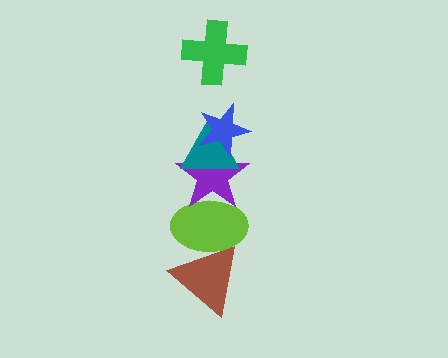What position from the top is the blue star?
The blue star is 2nd from the top.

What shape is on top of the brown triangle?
The lime ellipse is on top of the brown triangle.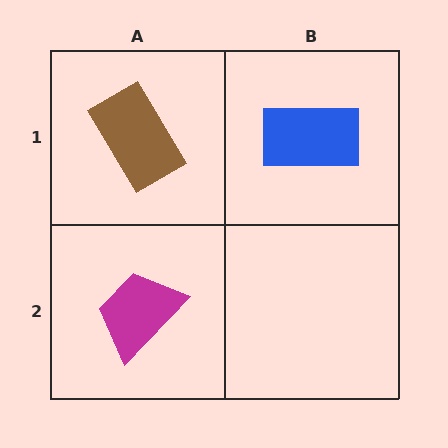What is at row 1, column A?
A brown rectangle.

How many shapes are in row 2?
1 shape.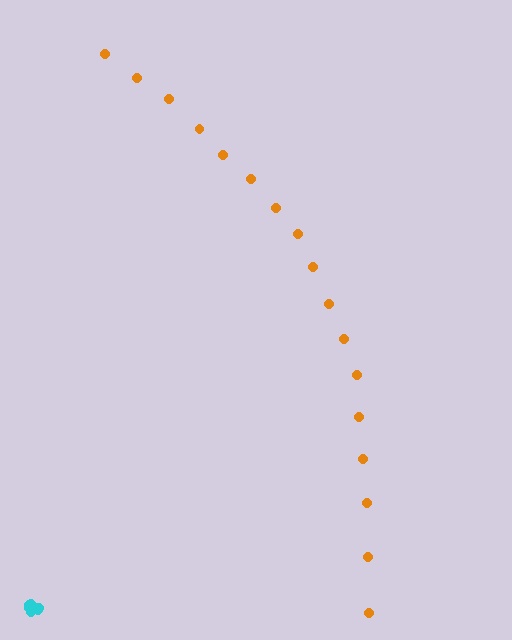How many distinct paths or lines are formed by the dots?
There are 2 distinct paths.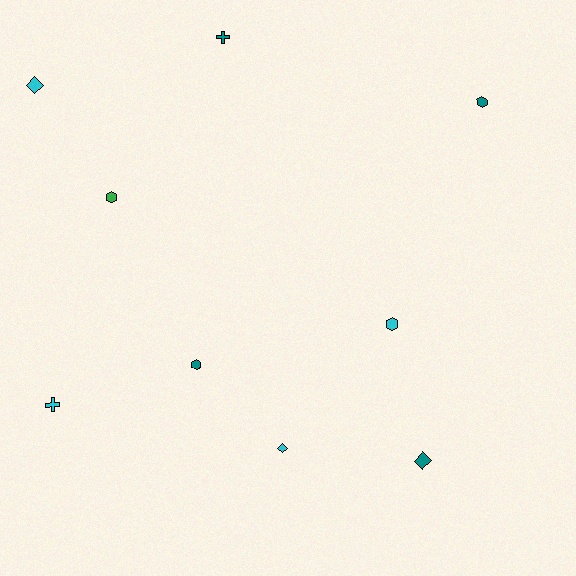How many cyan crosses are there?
There is 1 cyan cross.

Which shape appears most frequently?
Hexagon, with 4 objects.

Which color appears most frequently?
Cyan, with 4 objects.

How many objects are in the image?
There are 9 objects.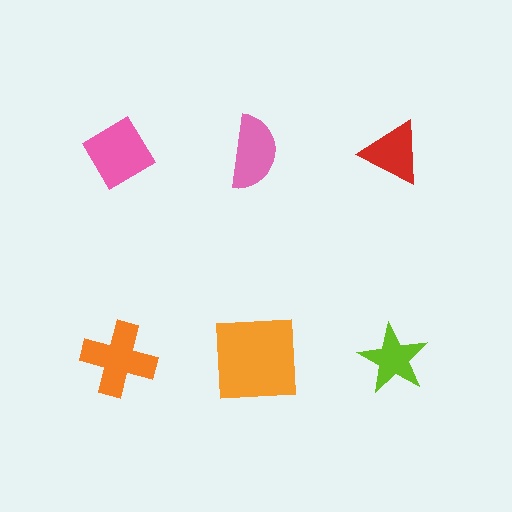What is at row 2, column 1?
An orange cross.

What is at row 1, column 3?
A red triangle.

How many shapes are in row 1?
3 shapes.